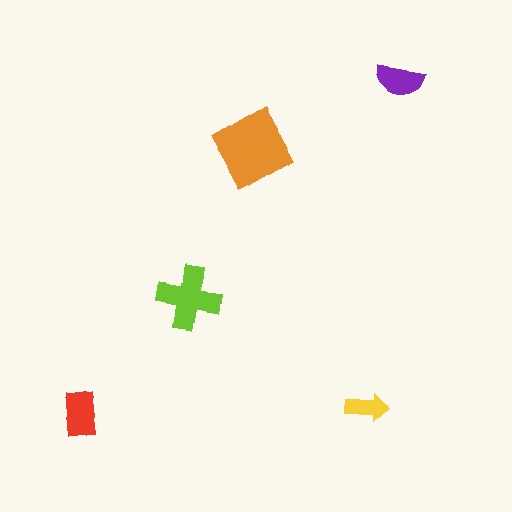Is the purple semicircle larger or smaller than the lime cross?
Smaller.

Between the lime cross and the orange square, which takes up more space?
The orange square.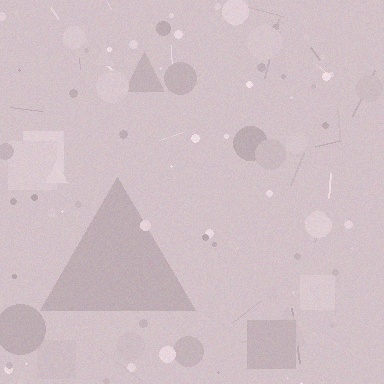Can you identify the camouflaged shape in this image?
The camouflaged shape is a triangle.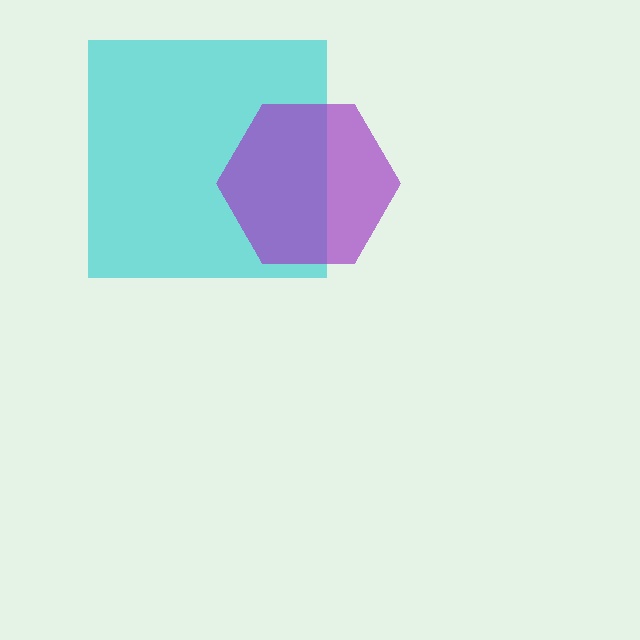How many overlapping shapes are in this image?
There are 2 overlapping shapes in the image.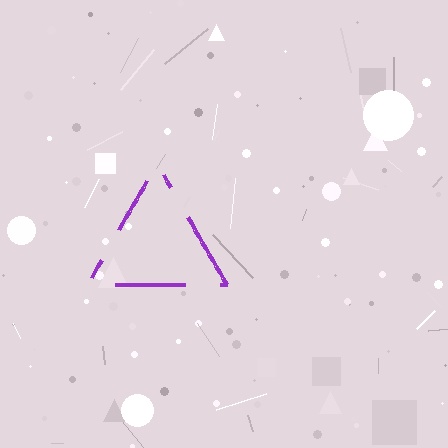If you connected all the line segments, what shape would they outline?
They would outline a triangle.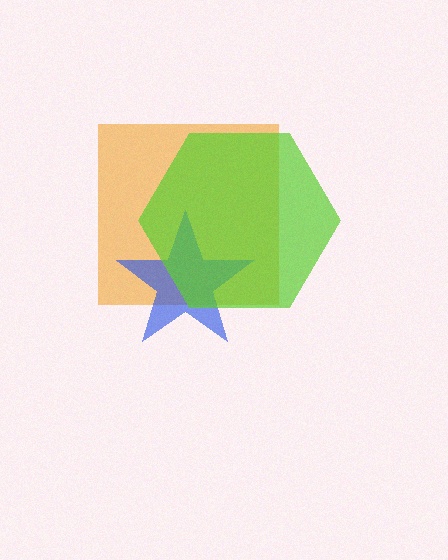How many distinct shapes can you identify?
There are 3 distinct shapes: an orange square, a blue star, a lime hexagon.